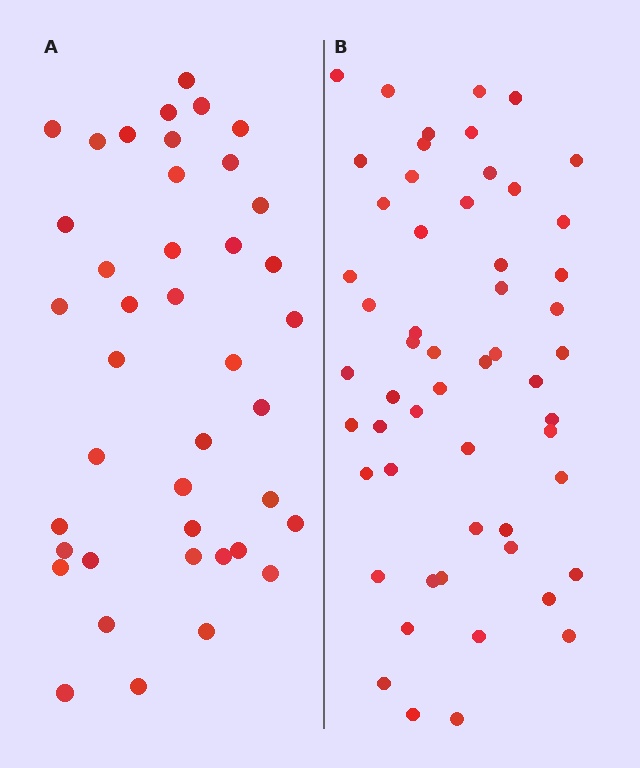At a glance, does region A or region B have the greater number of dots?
Region B (the right region) has more dots.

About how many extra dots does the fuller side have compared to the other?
Region B has approximately 15 more dots than region A.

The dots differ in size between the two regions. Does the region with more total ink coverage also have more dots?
No. Region A has more total ink coverage because its dots are larger, but region B actually contains more individual dots. Total area can be misleading — the number of items is what matters here.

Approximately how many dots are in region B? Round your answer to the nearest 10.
About 60 dots. (The exact count is 55, which rounds to 60.)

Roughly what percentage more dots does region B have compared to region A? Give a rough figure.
About 35% more.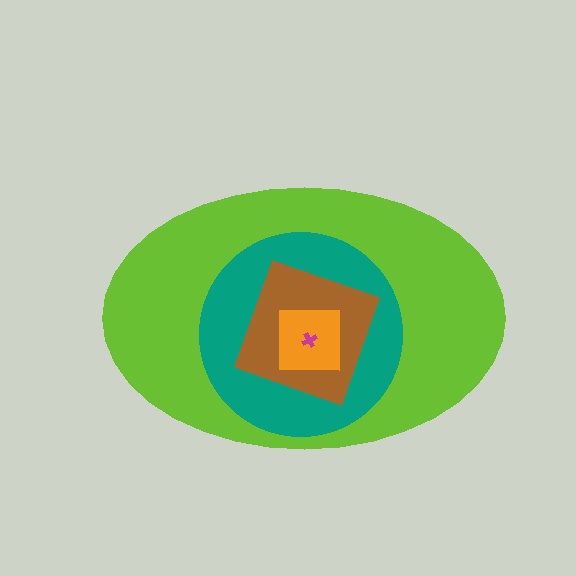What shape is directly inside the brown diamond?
The orange square.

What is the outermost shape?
The lime ellipse.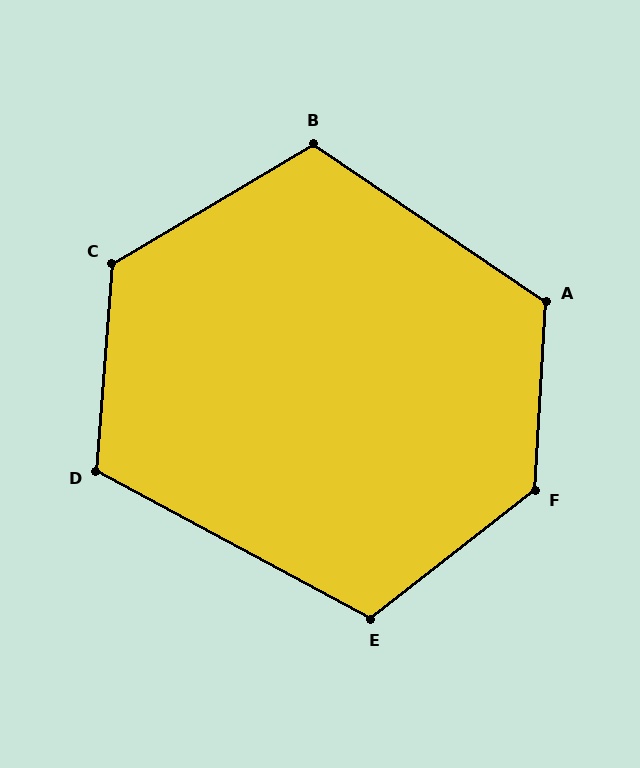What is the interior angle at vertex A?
Approximately 121 degrees (obtuse).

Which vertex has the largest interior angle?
F, at approximately 131 degrees.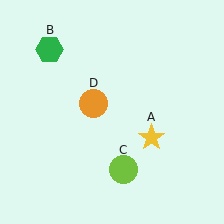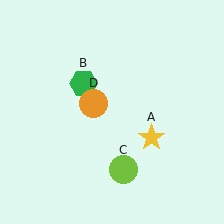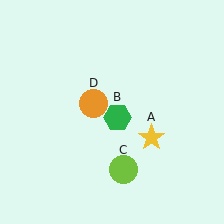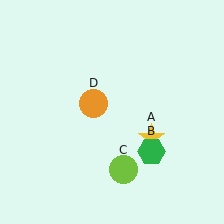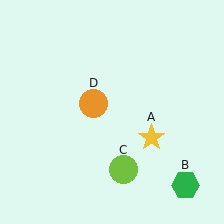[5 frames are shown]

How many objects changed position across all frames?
1 object changed position: green hexagon (object B).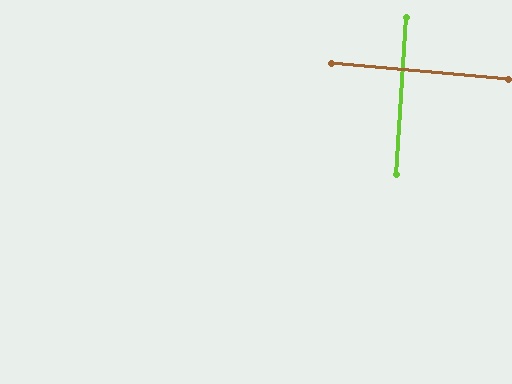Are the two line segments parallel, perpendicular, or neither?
Perpendicular — they meet at approximately 89°.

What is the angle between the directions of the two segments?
Approximately 89 degrees.